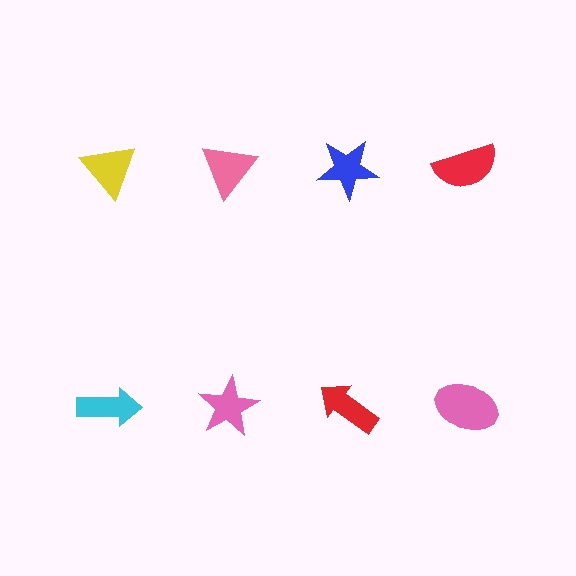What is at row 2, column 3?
A red arrow.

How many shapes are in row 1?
4 shapes.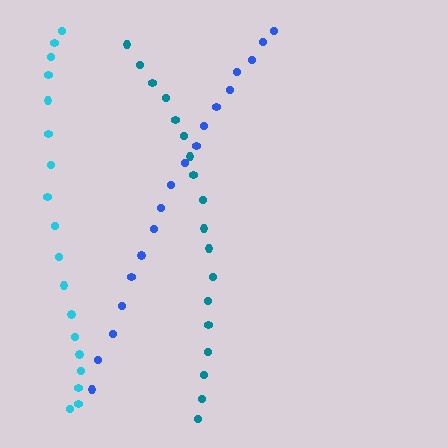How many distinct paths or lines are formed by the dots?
There are 3 distinct paths.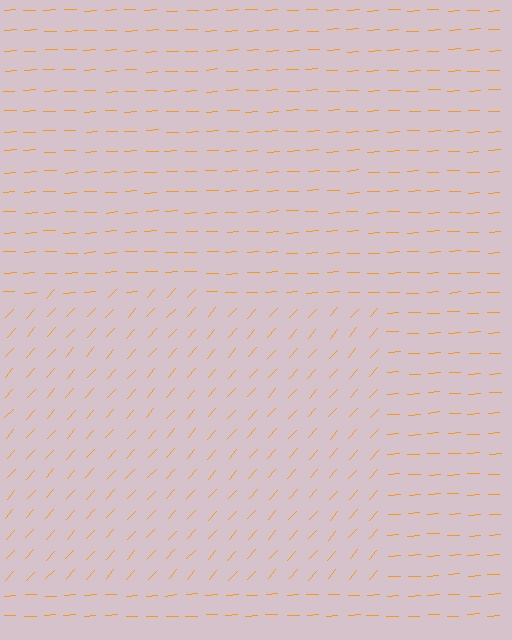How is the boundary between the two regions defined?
The boundary is defined purely by a change in line orientation (approximately 45 degrees difference). All lines are the same color and thickness.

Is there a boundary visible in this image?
Yes, there is a texture boundary formed by a change in line orientation.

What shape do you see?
I see a rectangle.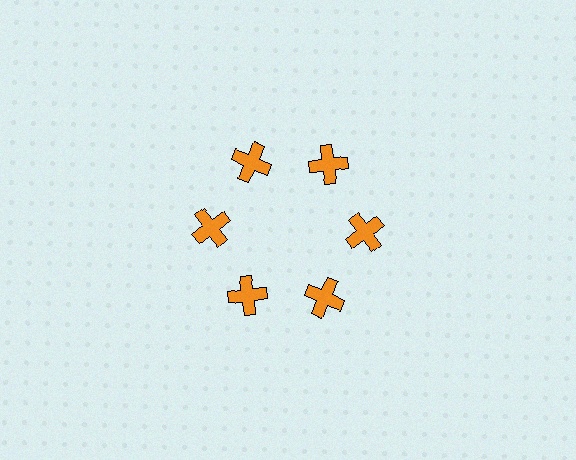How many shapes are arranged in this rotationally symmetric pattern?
There are 6 shapes, arranged in 6 groups of 1.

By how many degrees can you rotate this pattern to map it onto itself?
The pattern maps onto itself every 60 degrees of rotation.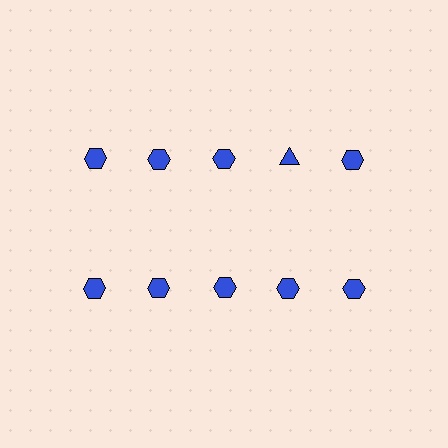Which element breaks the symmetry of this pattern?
The blue triangle in the top row, second from right column breaks the symmetry. All other shapes are blue hexagons.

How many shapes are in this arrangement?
There are 10 shapes arranged in a grid pattern.